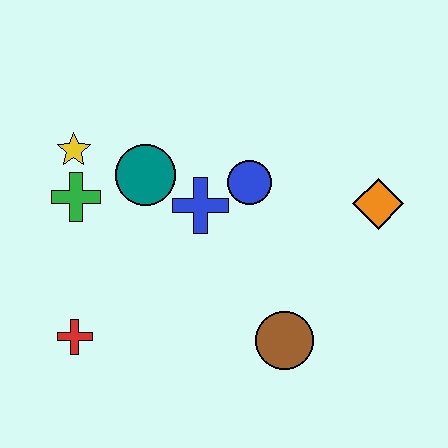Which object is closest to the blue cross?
The blue circle is closest to the blue cross.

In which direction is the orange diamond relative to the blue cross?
The orange diamond is to the right of the blue cross.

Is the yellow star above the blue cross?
Yes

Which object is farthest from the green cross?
The orange diamond is farthest from the green cross.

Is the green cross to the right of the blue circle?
No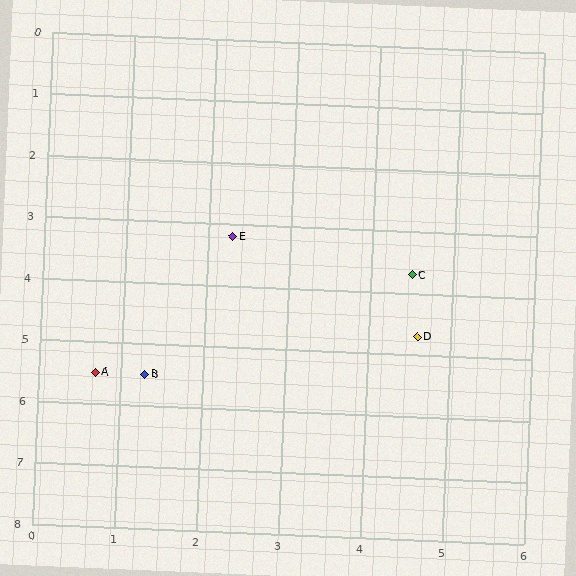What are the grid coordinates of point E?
Point E is at approximately (2.3, 3.2).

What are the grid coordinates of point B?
Point B is at approximately (1.3, 5.5).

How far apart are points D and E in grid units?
Points D and E are about 2.7 grid units apart.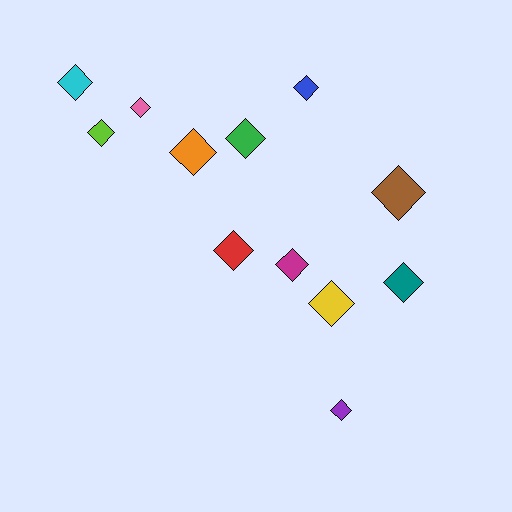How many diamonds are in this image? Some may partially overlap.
There are 12 diamonds.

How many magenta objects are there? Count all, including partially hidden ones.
There is 1 magenta object.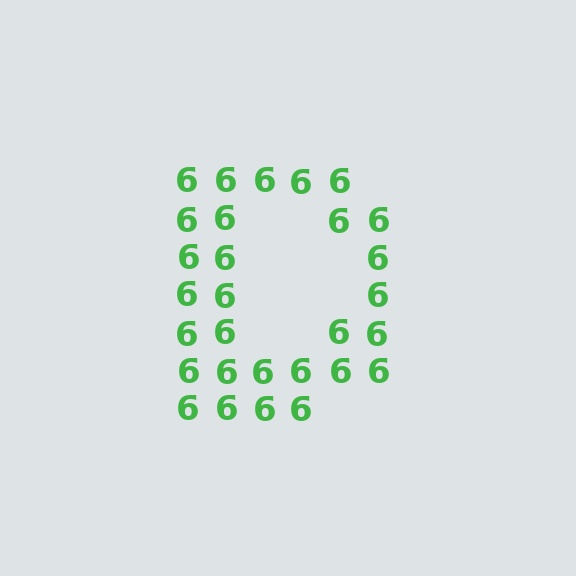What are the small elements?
The small elements are digit 6's.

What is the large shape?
The large shape is the letter D.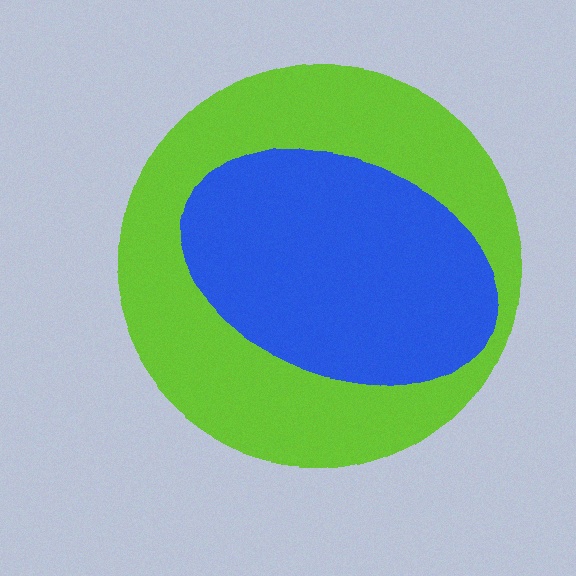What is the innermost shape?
The blue ellipse.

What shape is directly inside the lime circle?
The blue ellipse.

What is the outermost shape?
The lime circle.